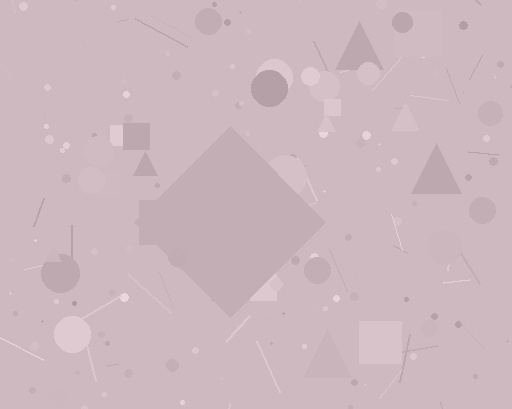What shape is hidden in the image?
A diamond is hidden in the image.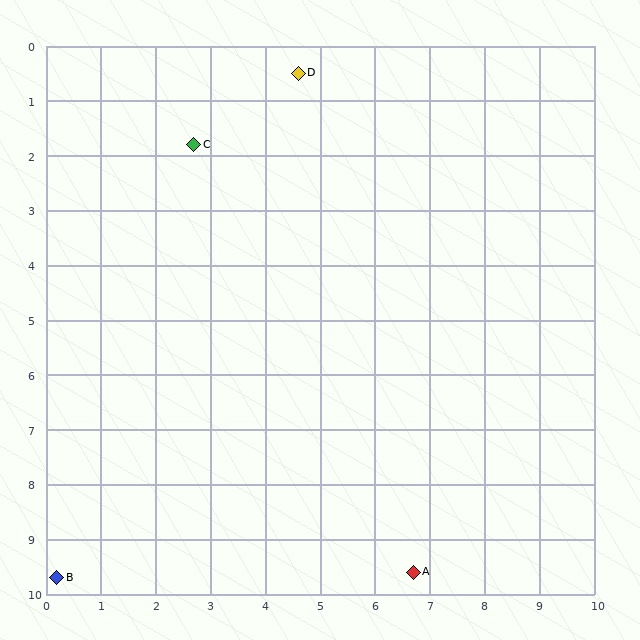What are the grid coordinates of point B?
Point B is at approximately (0.2, 9.7).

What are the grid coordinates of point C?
Point C is at approximately (2.7, 1.8).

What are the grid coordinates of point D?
Point D is at approximately (4.6, 0.5).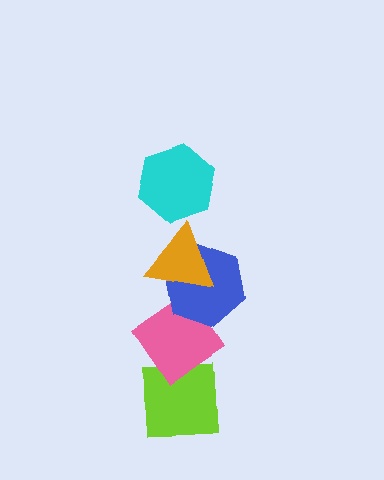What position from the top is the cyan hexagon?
The cyan hexagon is 1st from the top.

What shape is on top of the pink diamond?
The blue hexagon is on top of the pink diamond.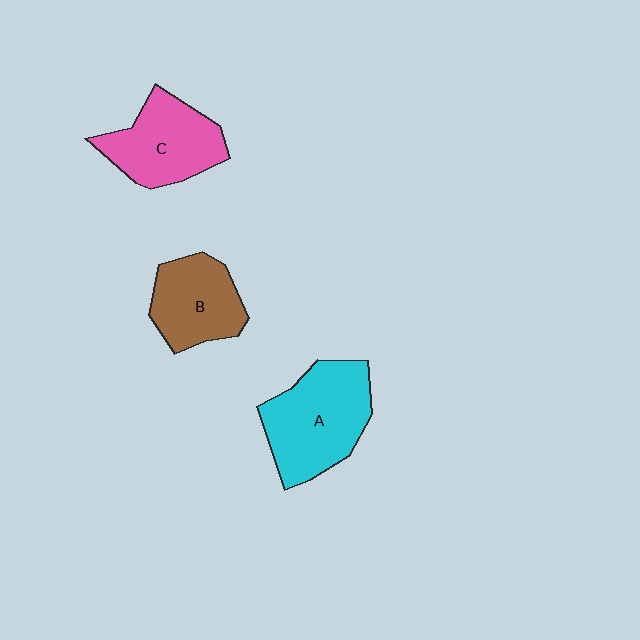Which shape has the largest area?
Shape A (cyan).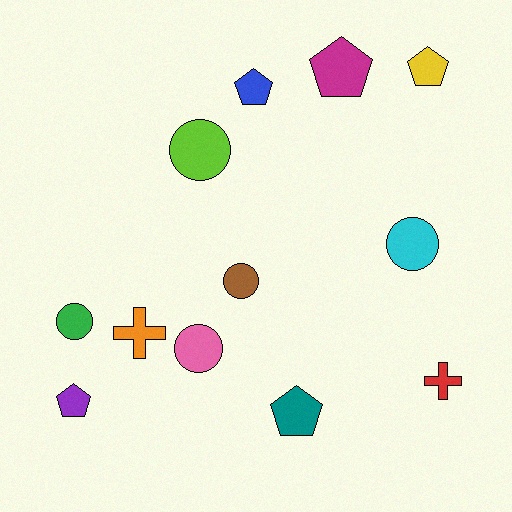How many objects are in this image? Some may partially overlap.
There are 12 objects.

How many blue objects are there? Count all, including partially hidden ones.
There is 1 blue object.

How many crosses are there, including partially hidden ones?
There are 2 crosses.